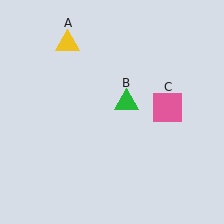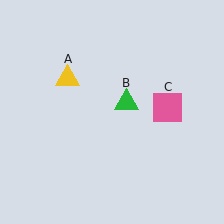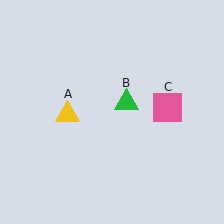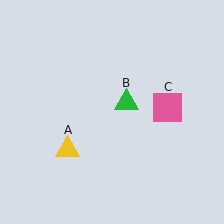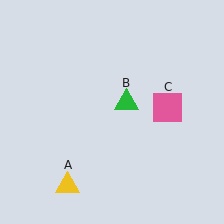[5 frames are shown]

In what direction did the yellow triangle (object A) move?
The yellow triangle (object A) moved down.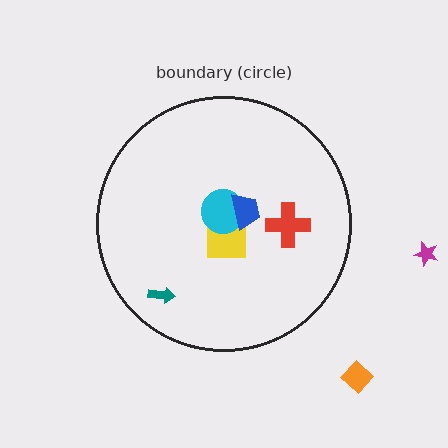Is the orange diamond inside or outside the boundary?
Outside.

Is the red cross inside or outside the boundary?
Inside.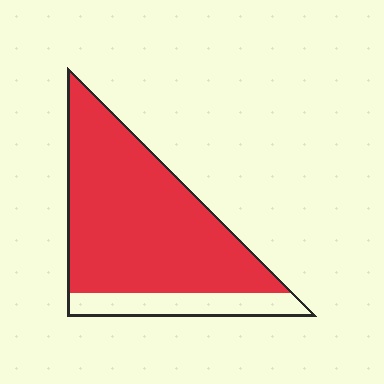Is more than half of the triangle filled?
Yes.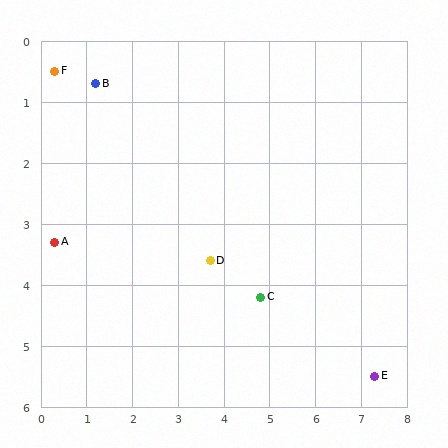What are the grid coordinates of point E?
Point E is at approximately (7.3, 5.5).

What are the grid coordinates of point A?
Point A is at approximately (0.3, 3.3).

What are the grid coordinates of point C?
Point C is at approximately (4.8, 4.2).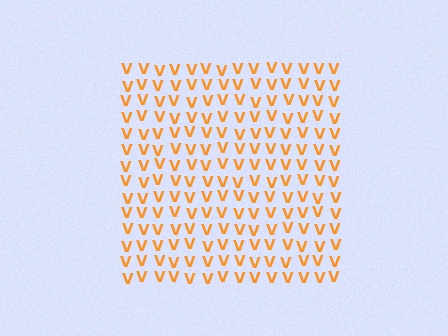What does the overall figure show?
The overall figure shows a square.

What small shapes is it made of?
It is made of small letter V's.